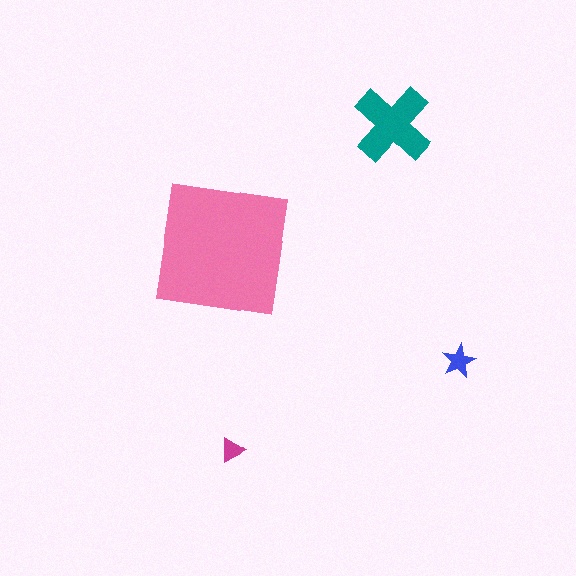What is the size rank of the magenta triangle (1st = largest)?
4th.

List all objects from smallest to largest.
The magenta triangle, the blue star, the teal cross, the pink square.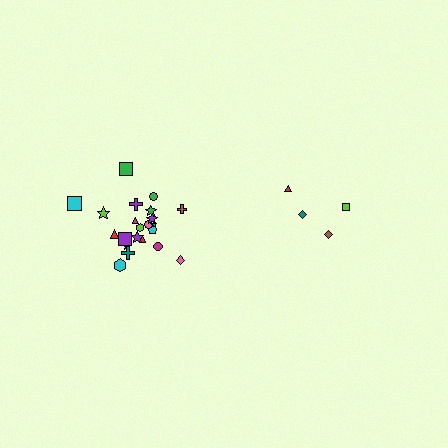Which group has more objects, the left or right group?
The left group.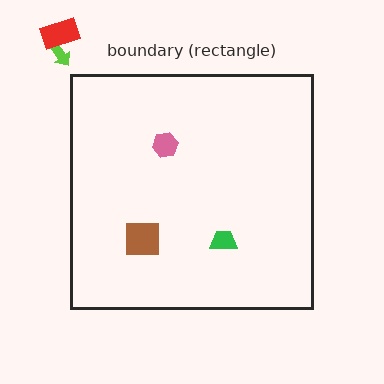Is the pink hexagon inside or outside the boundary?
Inside.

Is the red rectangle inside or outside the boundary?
Outside.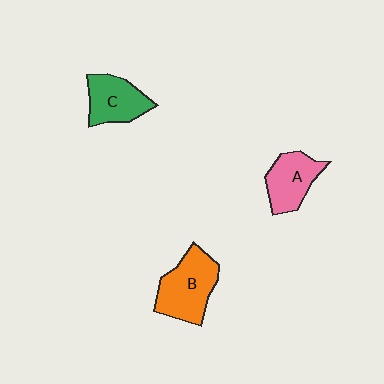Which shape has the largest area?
Shape B (orange).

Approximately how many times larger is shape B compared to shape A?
Approximately 1.3 times.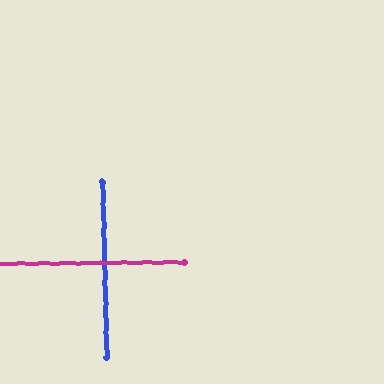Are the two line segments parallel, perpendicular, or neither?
Perpendicular — they meet at approximately 89°.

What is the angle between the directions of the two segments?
Approximately 89 degrees.